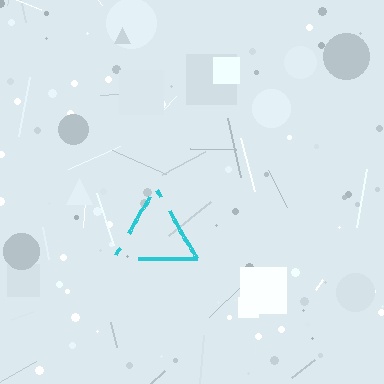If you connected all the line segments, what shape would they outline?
They would outline a triangle.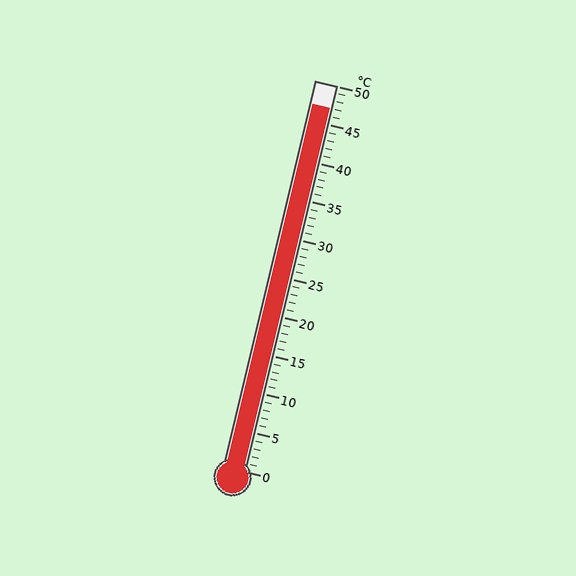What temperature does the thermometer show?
The thermometer shows approximately 47°C.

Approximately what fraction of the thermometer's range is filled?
The thermometer is filled to approximately 95% of its range.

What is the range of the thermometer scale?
The thermometer scale ranges from 0°C to 50°C.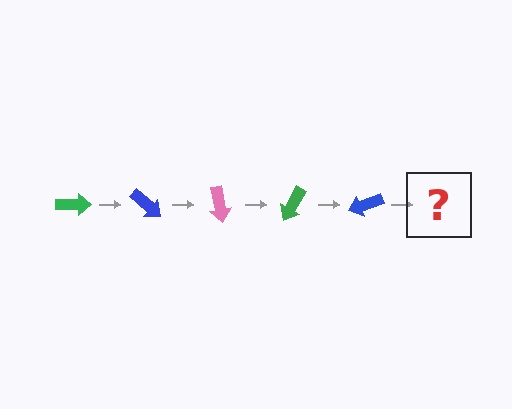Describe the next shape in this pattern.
It should be a pink arrow, rotated 200 degrees from the start.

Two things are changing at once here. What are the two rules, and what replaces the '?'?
The two rules are that it rotates 40 degrees each step and the color cycles through green, blue, and pink. The '?' should be a pink arrow, rotated 200 degrees from the start.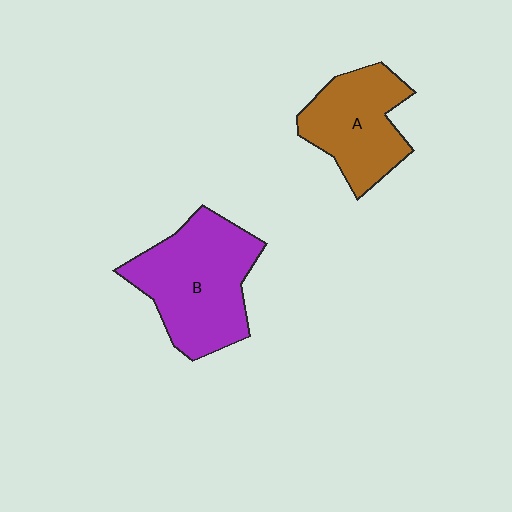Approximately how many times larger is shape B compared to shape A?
Approximately 1.4 times.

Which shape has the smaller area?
Shape A (brown).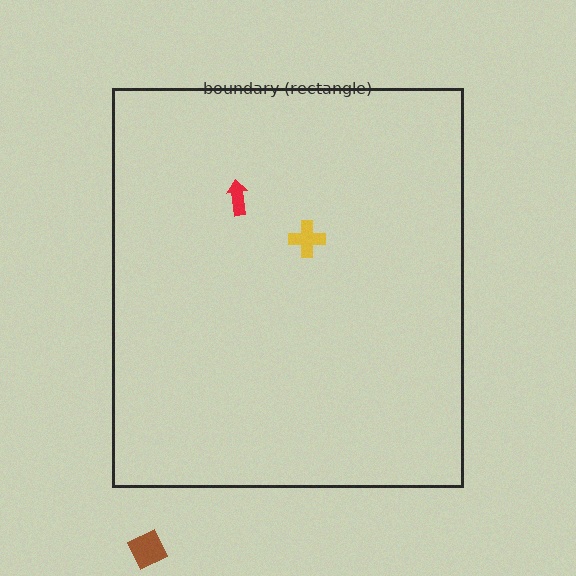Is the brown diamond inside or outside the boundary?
Outside.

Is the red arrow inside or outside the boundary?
Inside.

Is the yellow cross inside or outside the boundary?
Inside.